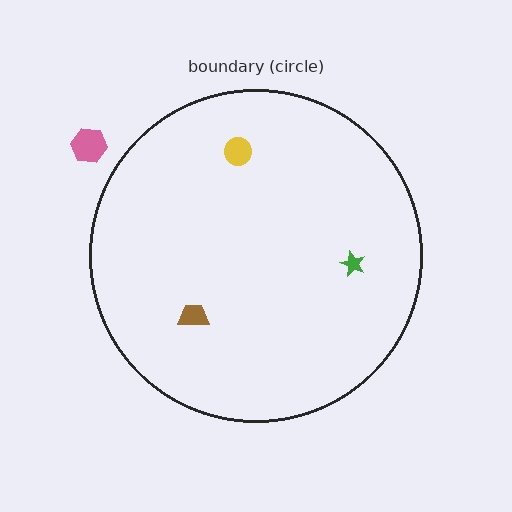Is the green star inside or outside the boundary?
Inside.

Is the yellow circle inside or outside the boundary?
Inside.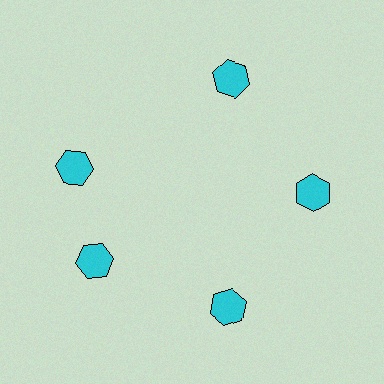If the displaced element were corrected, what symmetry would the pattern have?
It would have 5-fold rotational symmetry — the pattern would map onto itself every 72 degrees.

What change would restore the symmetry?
The symmetry would be restored by rotating it back into even spacing with its neighbors so that all 5 hexagons sit at equal angles and equal distance from the center.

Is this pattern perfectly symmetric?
No. The 5 cyan hexagons are arranged in a ring, but one element near the 10 o'clock position is rotated out of alignment along the ring, breaking the 5-fold rotational symmetry.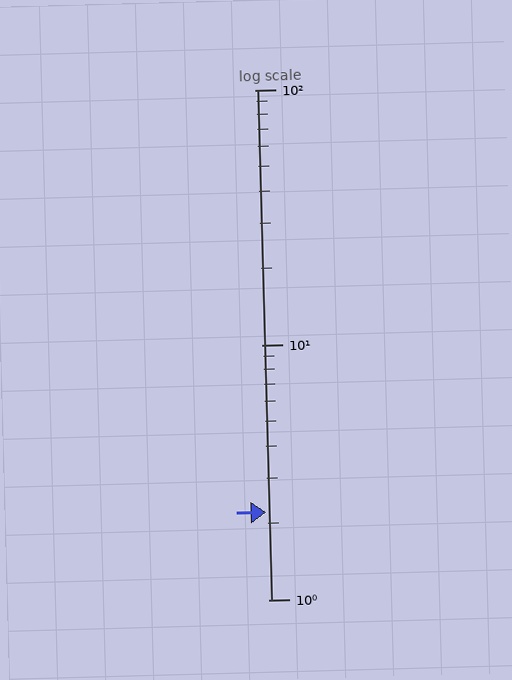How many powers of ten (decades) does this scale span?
The scale spans 2 decades, from 1 to 100.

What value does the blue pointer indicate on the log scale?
The pointer indicates approximately 2.2.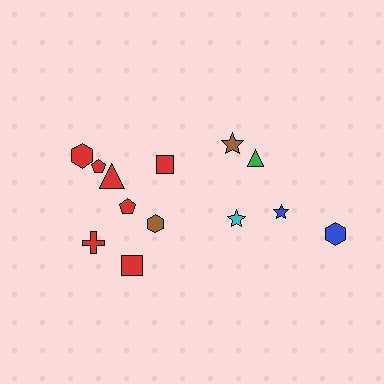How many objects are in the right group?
There are 5 objects.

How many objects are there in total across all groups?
There are 13 objects.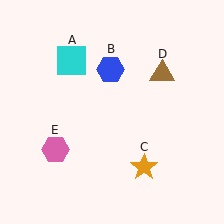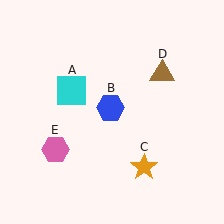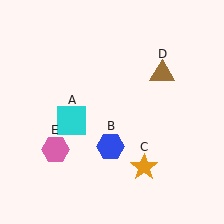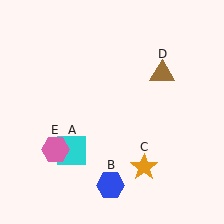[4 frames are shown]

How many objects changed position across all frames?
2 objects changed position: cyan square (object A), blue hexagon (object B).